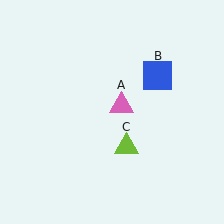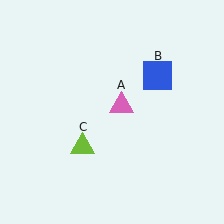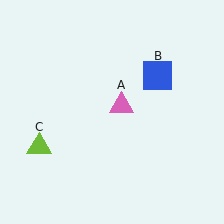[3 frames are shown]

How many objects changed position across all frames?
1 object changed position: lime triangle (object C).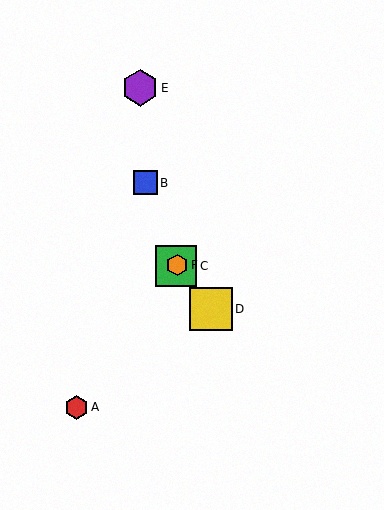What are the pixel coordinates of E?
Object E is at (140, 88).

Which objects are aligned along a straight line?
Objects A, C, F are aligned along a straight line.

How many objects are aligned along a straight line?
3 objects (A, C, F) are aligned along a straight line.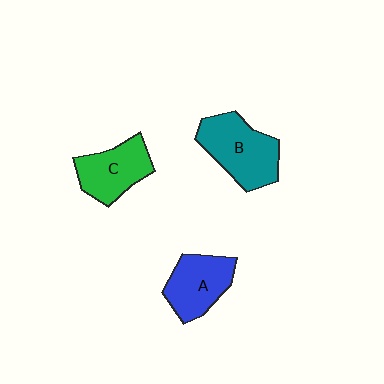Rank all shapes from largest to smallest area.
From largest to smallest: B (teal), A (blue), C (green).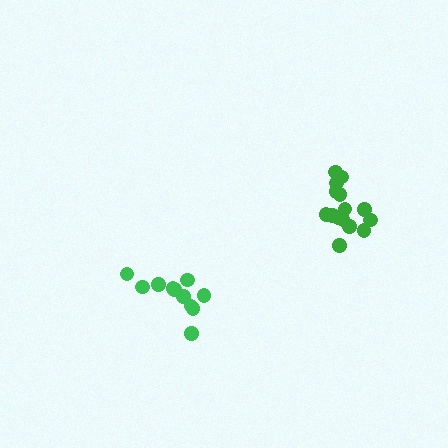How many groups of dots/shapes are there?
There are 2 groups.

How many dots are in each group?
Group 1: 15 dots, Group 2: 11 dots (26 total).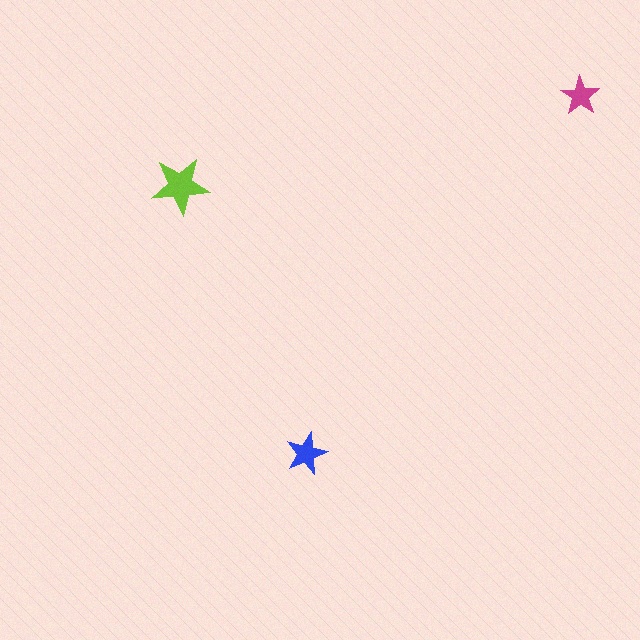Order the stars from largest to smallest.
the lime one, the blue one, the magenta one.